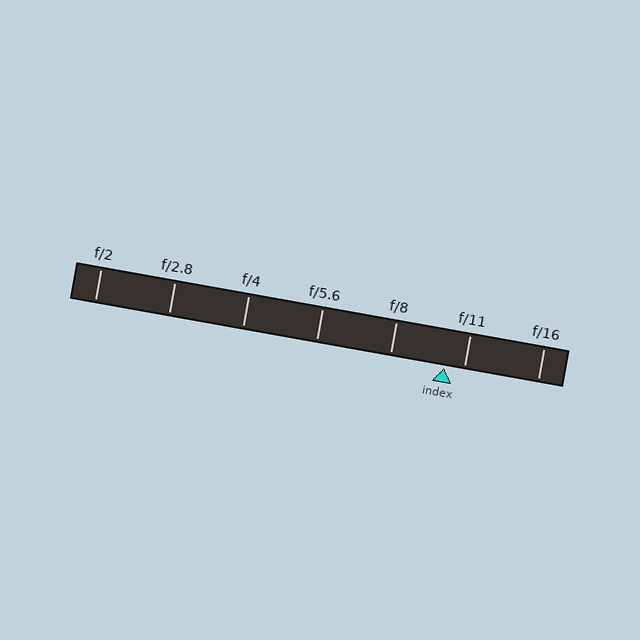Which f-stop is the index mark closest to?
The index mark is closest to f/11.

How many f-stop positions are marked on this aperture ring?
There are 7 f-stop positions marked.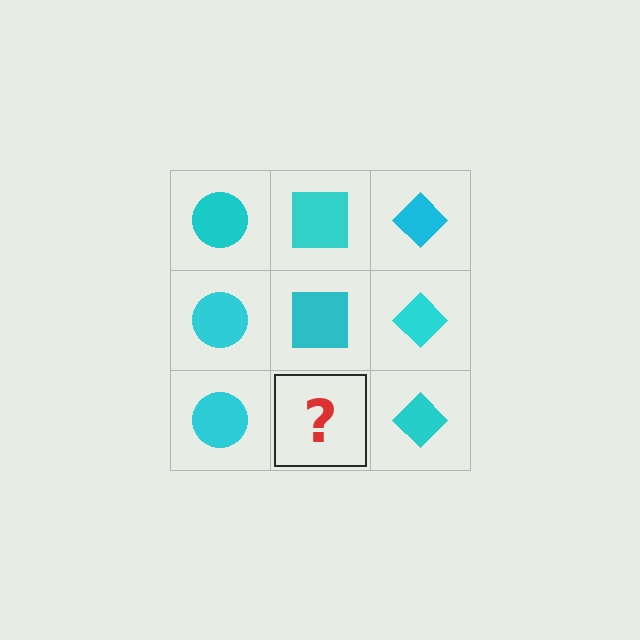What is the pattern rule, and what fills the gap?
The rule is that each column has a consistent shape. The gap should be filled with a cyan square.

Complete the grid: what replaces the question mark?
The question mark should be replaced with a cyan square.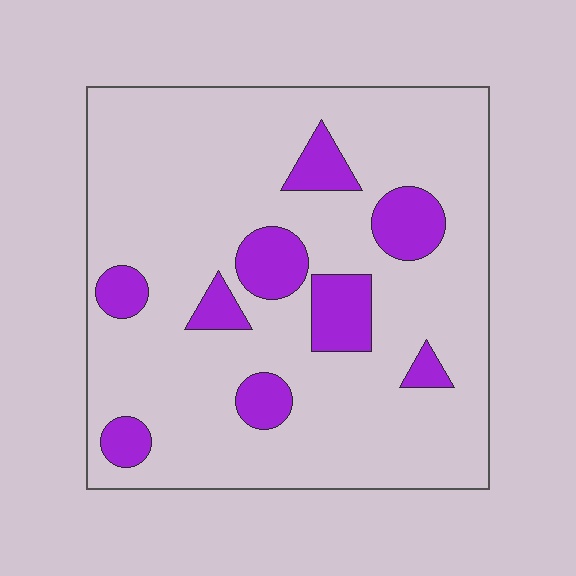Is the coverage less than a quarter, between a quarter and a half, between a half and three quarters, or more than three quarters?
Less than a quarter.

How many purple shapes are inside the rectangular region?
9.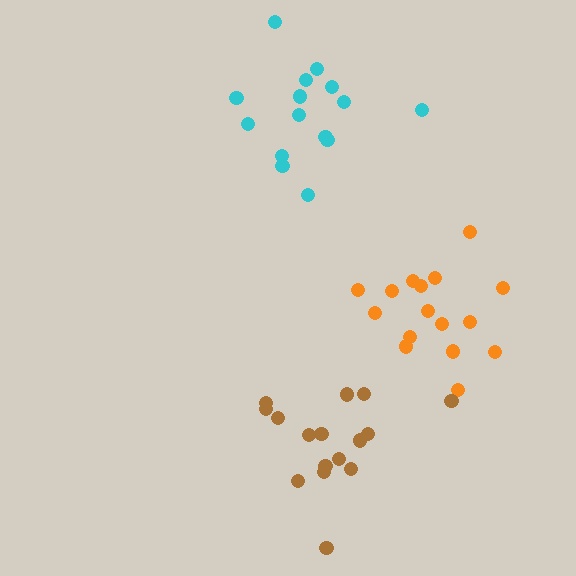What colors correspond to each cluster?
The clusters are colored: cyan, orange, brown.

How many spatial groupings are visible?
There are 3 spatial groupings.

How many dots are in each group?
Group 1: 15 dots, Group 2: 16 dots, Group 3: 16 dots (47 total).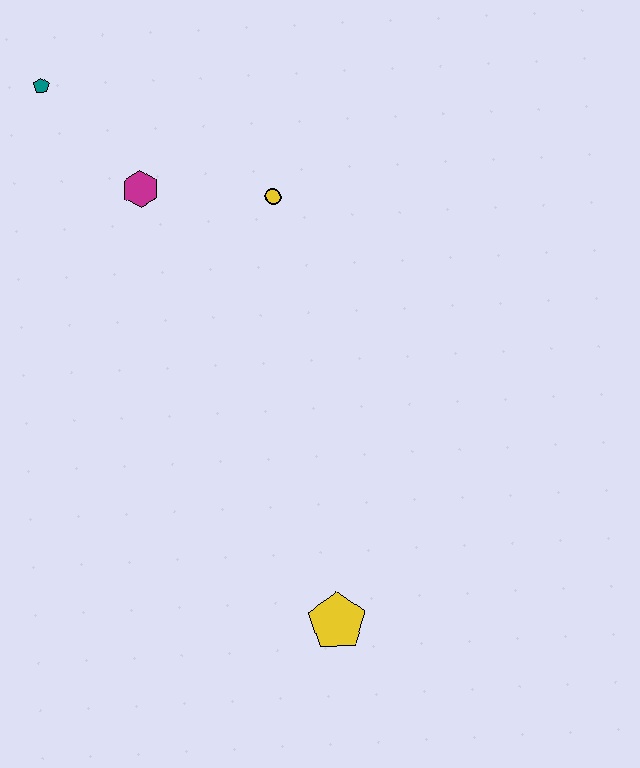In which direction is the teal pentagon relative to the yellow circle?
The teal pentagon is to the left of the yellow circle.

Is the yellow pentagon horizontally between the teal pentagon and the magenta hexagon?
No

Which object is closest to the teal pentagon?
The magenta hexagon is closest to the teal pentagon.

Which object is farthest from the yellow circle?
The yellow pentagon is farthest from the yellow circle.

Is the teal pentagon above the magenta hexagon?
Yes